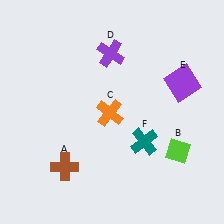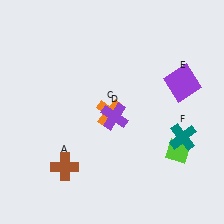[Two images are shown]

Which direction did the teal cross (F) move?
The teal cross (F) moved right.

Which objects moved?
The objects that moved are: the purple cross (D), the teal cross (F).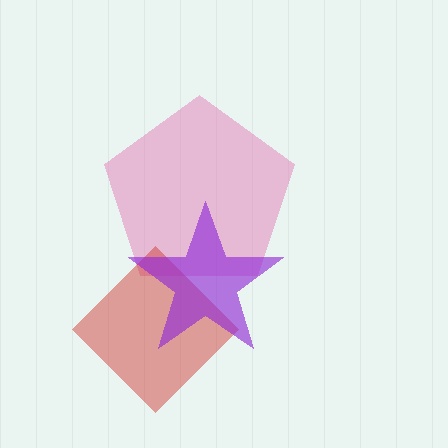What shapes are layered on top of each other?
The layered shapes are: a pink pentagon, a red diamond, a purple star.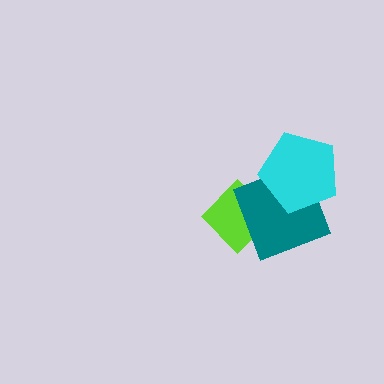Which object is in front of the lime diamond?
The teal square is in front of the lime diamond.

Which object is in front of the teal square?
The cyan pentagon is in front of the teal square.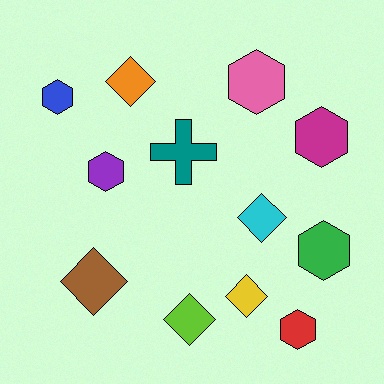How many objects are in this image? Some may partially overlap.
There are 12 objects.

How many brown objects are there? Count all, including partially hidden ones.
There is 1 brown object.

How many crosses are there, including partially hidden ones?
There is 1 cross.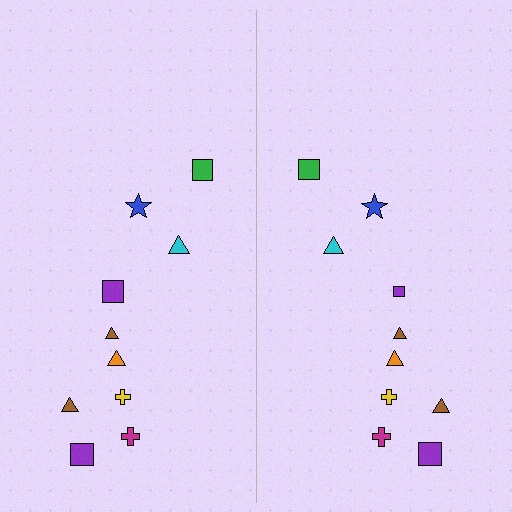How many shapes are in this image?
There are 20 shapes in this image.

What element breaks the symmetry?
The purple square on the right side has a different size than its mirror counterpart.